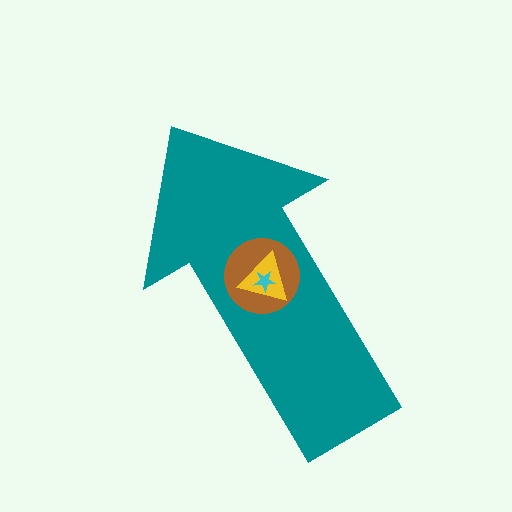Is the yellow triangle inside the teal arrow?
Yes.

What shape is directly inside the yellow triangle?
The cyan star.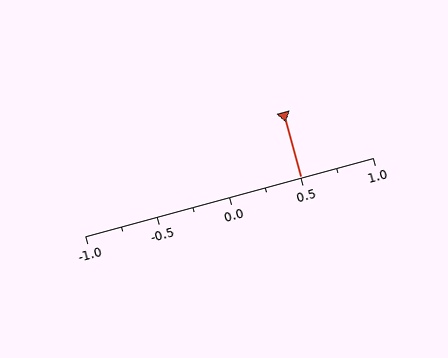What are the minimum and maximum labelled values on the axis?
The axis runs from -1.0 to 1.0.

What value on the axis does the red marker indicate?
The marker indicates approximately 0.5.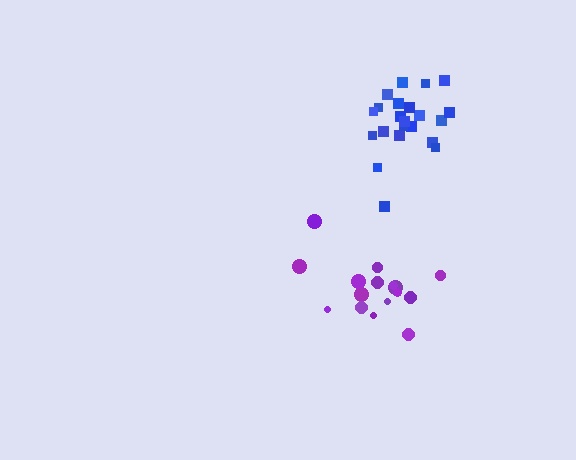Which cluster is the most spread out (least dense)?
Purple.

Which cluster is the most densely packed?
Blue.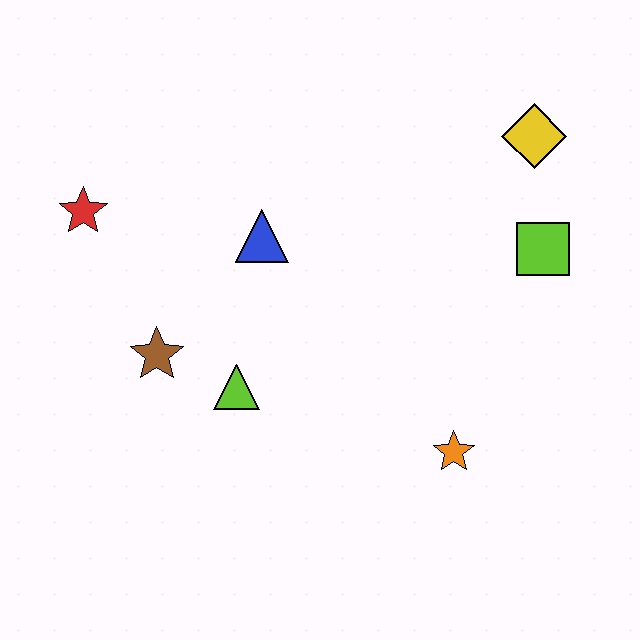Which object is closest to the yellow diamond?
The lime square is closest to the yellow diamond.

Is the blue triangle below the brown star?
No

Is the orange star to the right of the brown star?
Yes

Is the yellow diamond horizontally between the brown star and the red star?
No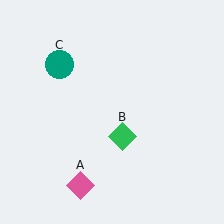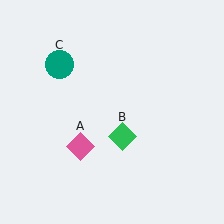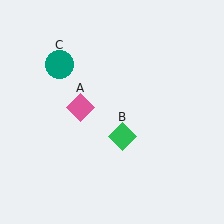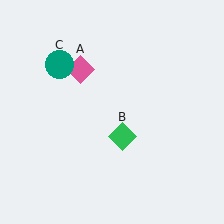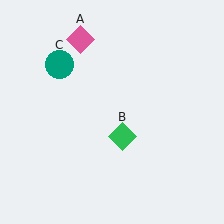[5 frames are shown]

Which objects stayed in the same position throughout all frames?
Green diamond (object B) and teal circle (object C) remained stationary.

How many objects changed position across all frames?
1 object changed position: pink diamond (object A).